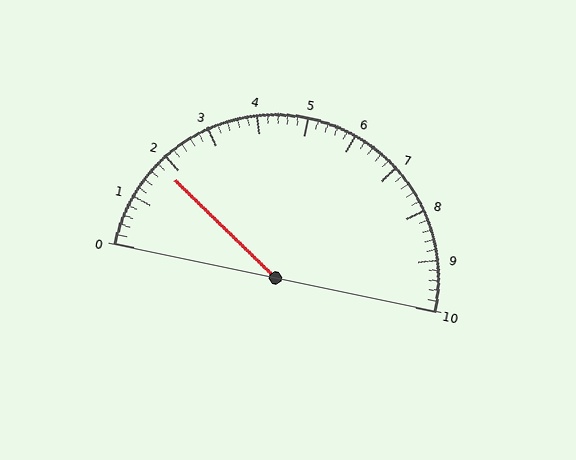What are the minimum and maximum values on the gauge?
The gauge ranges from 0 to 10.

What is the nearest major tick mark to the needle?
The nearest major tick mark is 2.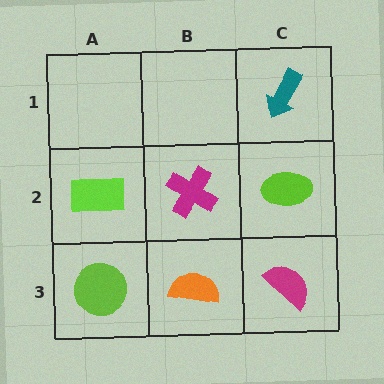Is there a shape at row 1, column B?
No, that cell is empty.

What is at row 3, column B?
An orange semicircle.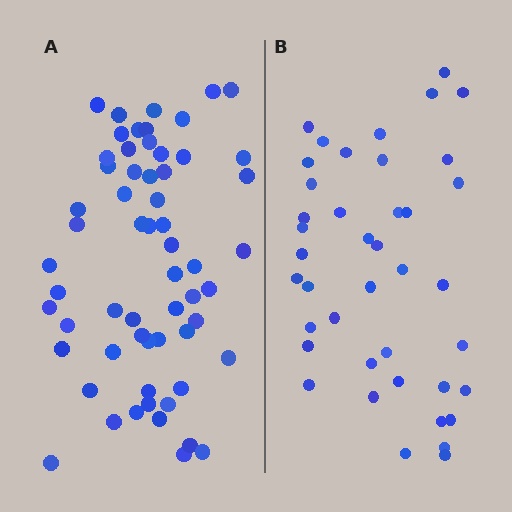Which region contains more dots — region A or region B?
Region A (the left region) has more dots.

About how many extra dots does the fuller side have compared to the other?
Region A has approximately 20 more dots than region B.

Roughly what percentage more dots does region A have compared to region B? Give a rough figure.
About 45% more.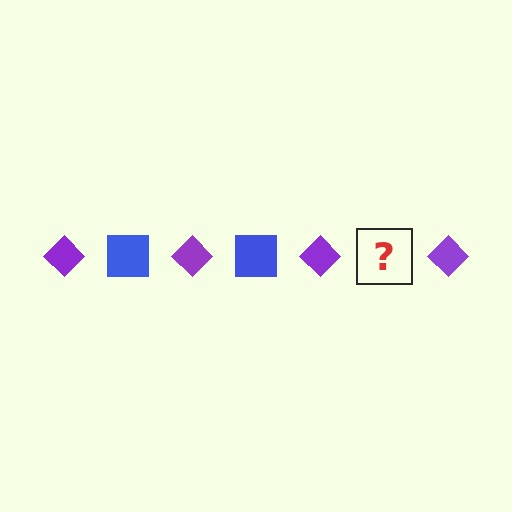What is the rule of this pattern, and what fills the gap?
The rule is that the pattern alternates between purple diamond and blue square. The gap should be filled with a blue square.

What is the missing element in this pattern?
The missing element is a blue square.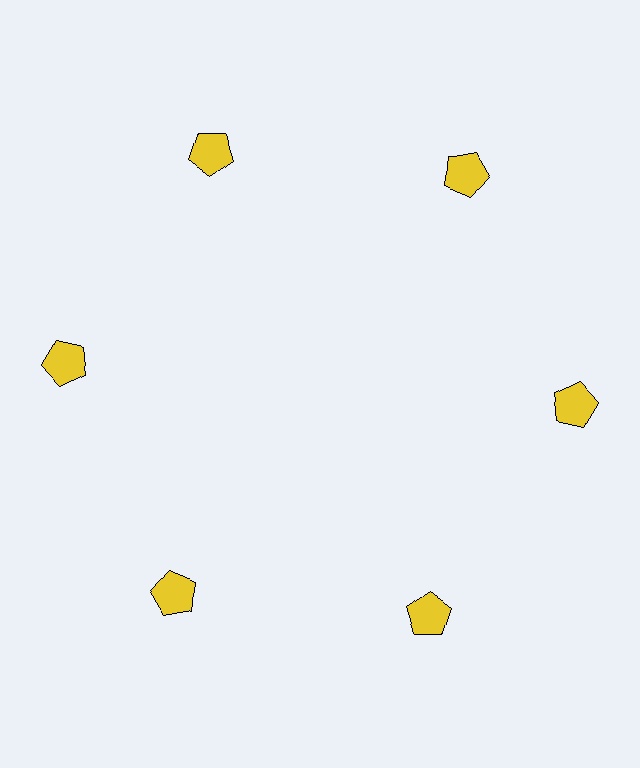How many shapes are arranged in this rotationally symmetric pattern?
There are 6 shapes, arranged in 6 groups of 1.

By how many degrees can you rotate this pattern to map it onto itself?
The pattern maps onto itself every 60 degrees of rotation.